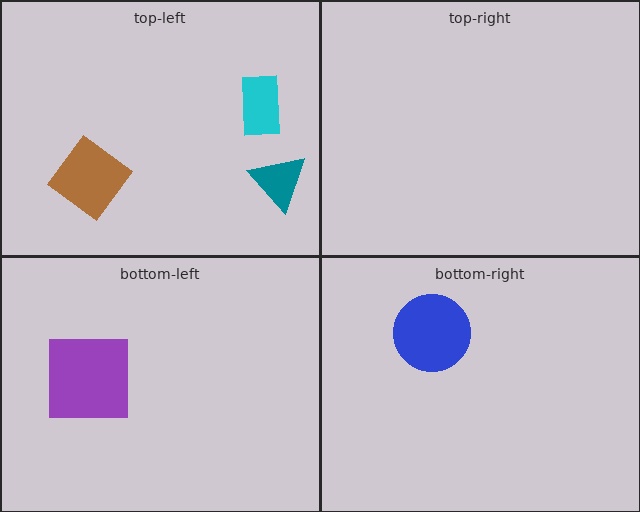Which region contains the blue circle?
The bottom-right region.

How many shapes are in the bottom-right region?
1.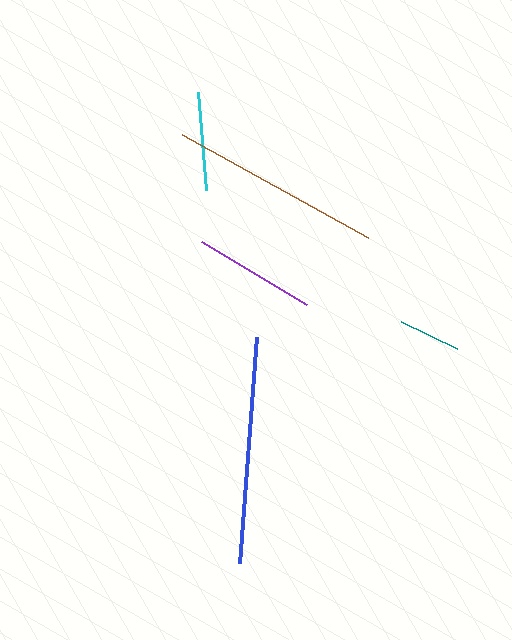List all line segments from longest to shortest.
From longest to shortest: blue, brown, purple, cyan, teal.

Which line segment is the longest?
The blue line is the longest at approximately 226 pixels.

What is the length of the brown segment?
The brown segment is approximately 213 pixels long.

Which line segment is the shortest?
The teal line is the shortest at approximately 62 pixels.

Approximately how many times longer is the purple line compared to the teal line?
The purple line is approximately 2.0 times the length of the teal line.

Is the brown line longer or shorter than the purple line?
The brown line is longer than the purple line.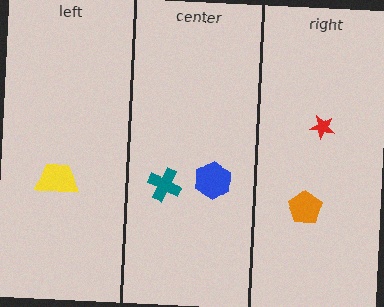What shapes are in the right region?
The orange pentagon, the red star.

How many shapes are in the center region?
2.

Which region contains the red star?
The right region.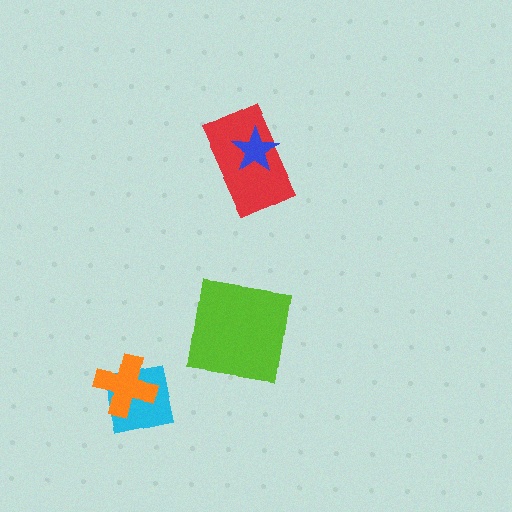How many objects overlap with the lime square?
0 objects overlap with the lime square.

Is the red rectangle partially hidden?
Yes, it is partially covered by another shape.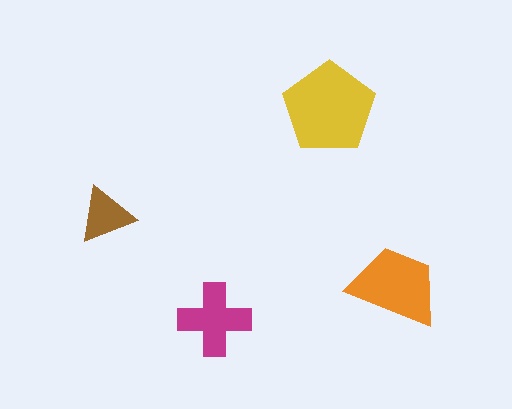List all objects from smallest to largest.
The brown triangle, the magenta cross, the orange trapezoid, the yellow pentagon.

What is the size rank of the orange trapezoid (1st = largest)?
2nd.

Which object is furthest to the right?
The orange trapezoid is rightmost.